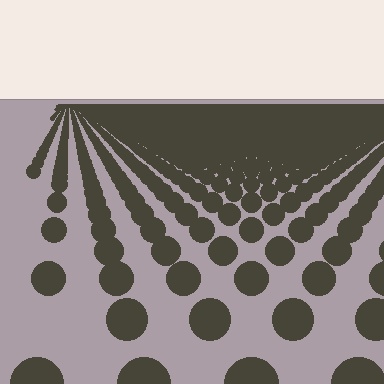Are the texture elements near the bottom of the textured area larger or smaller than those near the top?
Larger. Near the bottom, elements are closer to the viewer and appear at a bigger on-screen size.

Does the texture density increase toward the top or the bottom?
Density increases toward the top.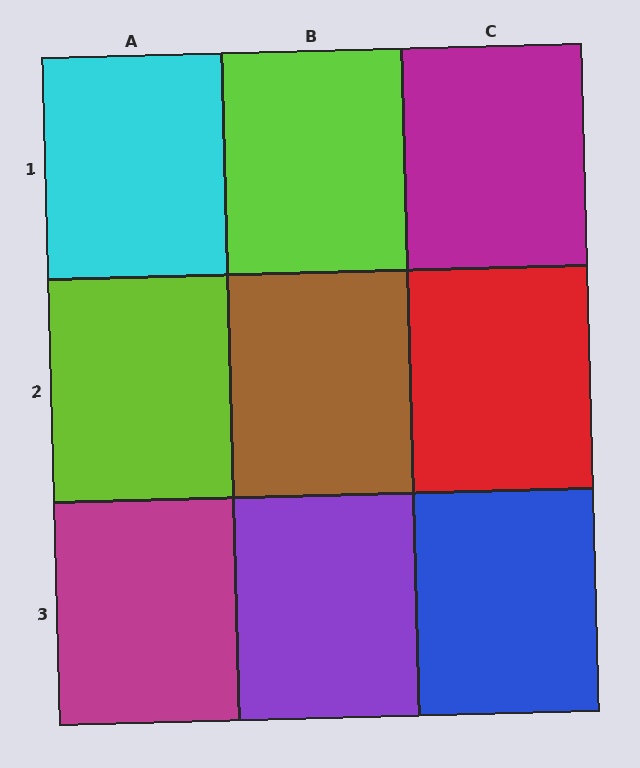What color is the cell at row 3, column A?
Magenta.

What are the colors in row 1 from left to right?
Cyan, lime, magenta.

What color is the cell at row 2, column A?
Lime.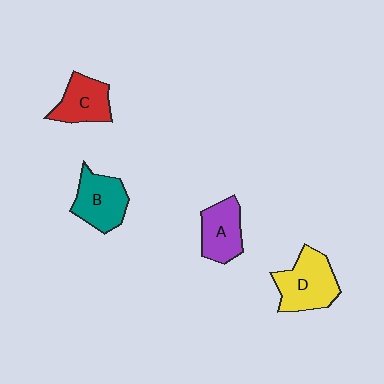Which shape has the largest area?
Shape D (yellow).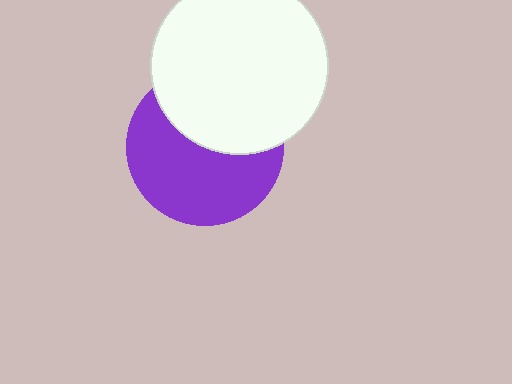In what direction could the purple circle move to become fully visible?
The purple circle could move down. That would shift it out from behind the white circle entirely.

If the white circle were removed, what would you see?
You would see the complete purple circle.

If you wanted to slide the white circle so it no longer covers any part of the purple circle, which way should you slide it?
Slide it up — that is the most direct way to separate the two shapes.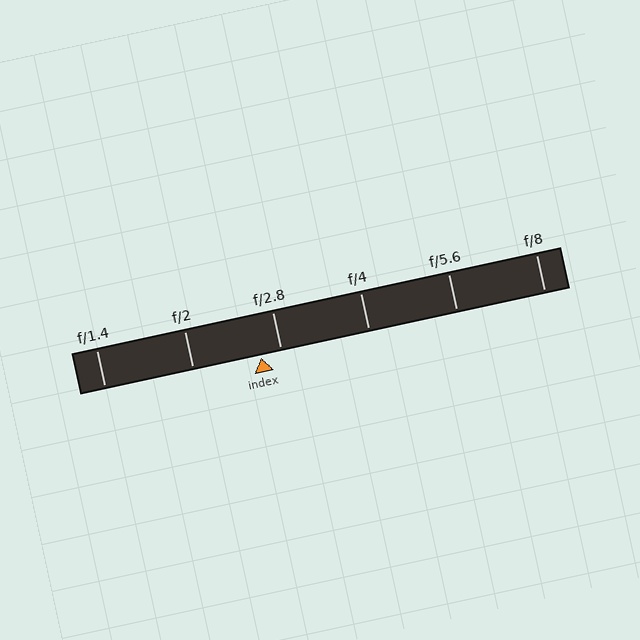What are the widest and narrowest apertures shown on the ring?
The widest aperture shown is f/1.4 and the narrowest is f/8.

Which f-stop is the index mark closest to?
The index mark is closest to f/2.8.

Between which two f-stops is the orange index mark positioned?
The index mark is between f/2 and f/2.8.